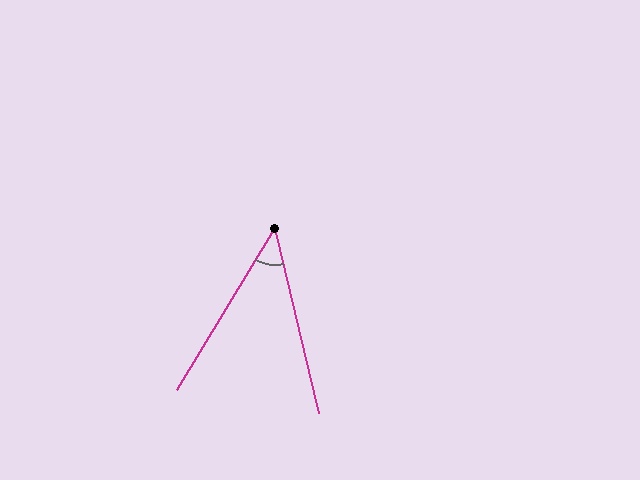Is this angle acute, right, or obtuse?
It is acute.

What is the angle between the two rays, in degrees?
Approximately 44 degrees.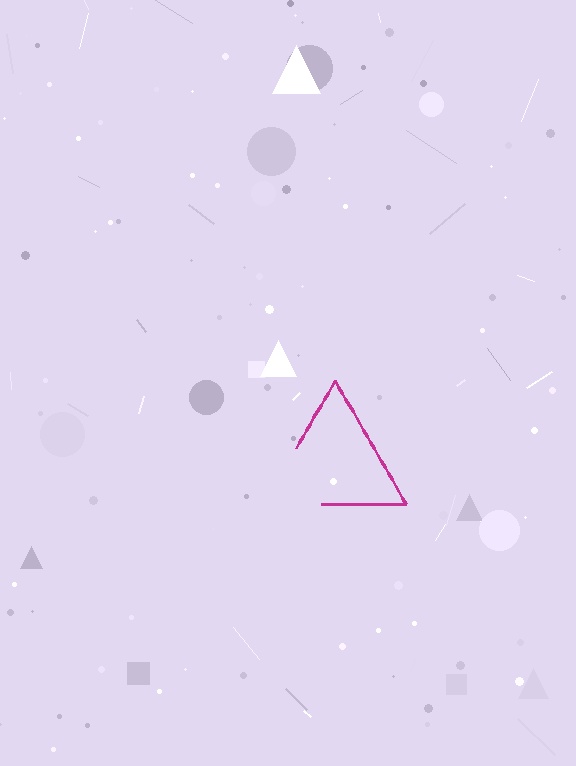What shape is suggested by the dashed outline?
The dashed outline suggests a triangle.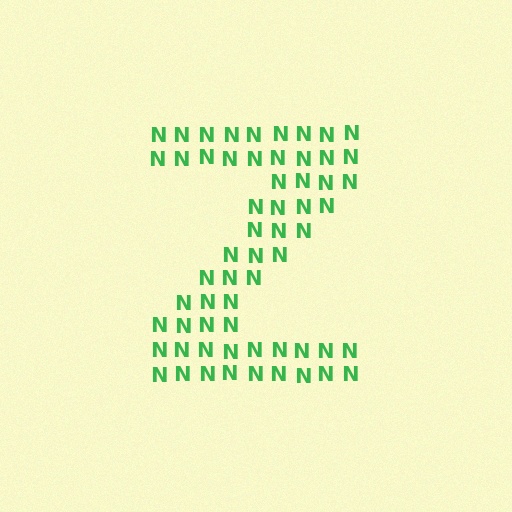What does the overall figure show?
The overall figure shows the letter Z.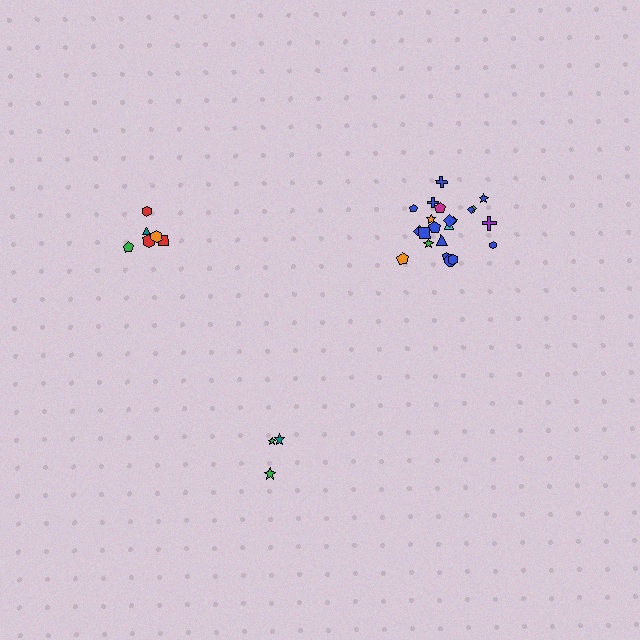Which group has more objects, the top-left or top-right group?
The top-right group.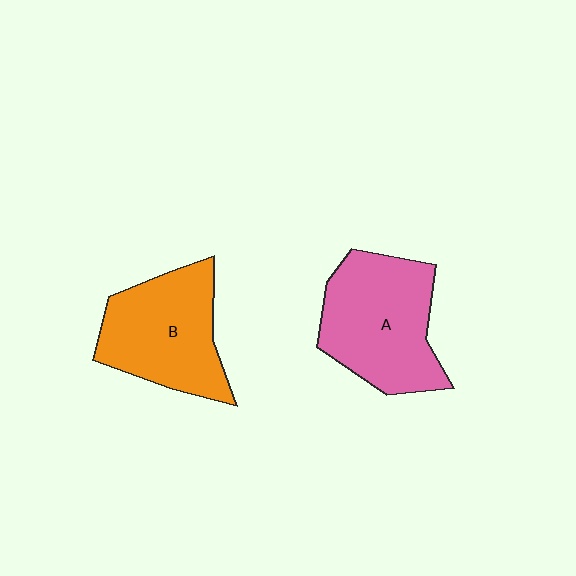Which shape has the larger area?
Shape A (pink).